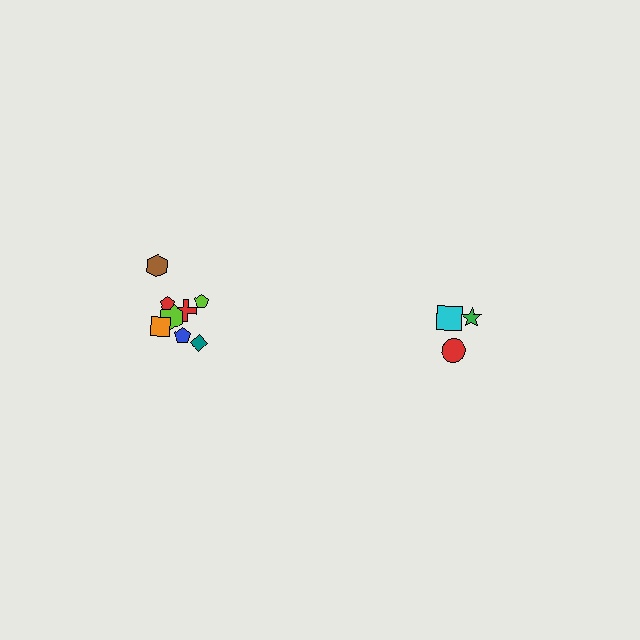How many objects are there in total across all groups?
There are 11 objects.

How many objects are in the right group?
There are 3 objects.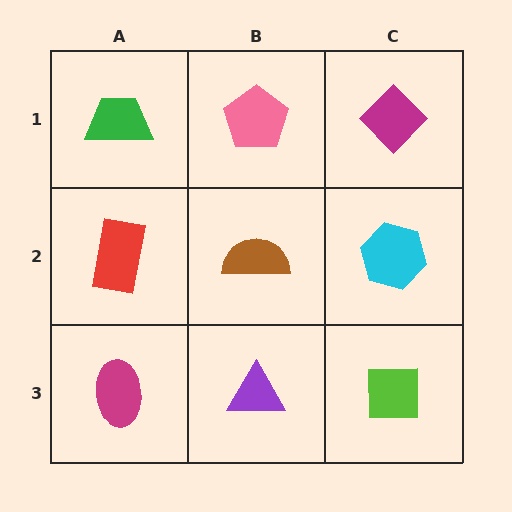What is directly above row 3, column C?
A cyan hexagon.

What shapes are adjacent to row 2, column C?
A magenta diamond (row 1, column C), a lime square (row 3, column C), a brown semicircle (row 2, column B).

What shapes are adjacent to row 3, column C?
A cyan hexagon (row 2, column C), a purple triangle (row 3, column B).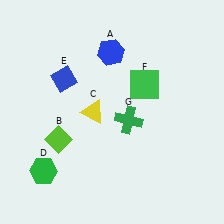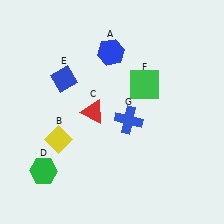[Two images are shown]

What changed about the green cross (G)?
In Image 1, G is green. In Image 2, it changed to blue.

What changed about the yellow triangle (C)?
In Image 1, C is yellow. In Image 2, it changed to red.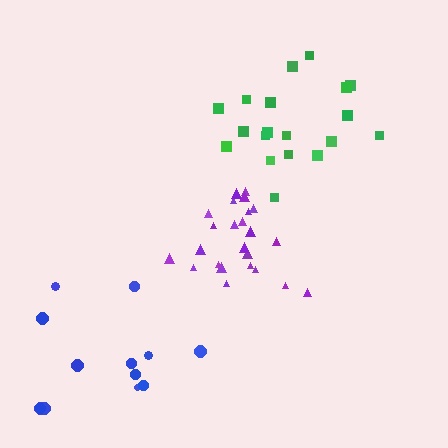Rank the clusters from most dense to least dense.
purple, green, blue.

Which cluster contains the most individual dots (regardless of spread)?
Purple (24).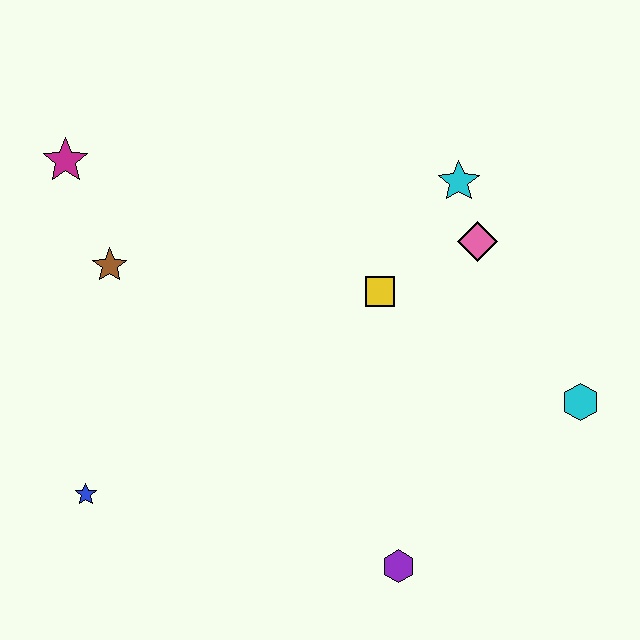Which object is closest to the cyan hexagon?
The pink diamond is closest to the cyan hexagon.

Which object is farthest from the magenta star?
The cyan hexagon is farthest from the magenta star.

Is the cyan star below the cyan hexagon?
No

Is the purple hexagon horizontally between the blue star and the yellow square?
No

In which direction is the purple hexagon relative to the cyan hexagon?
The purple hexagon is to the left of the cyan hexagon.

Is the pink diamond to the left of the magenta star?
No